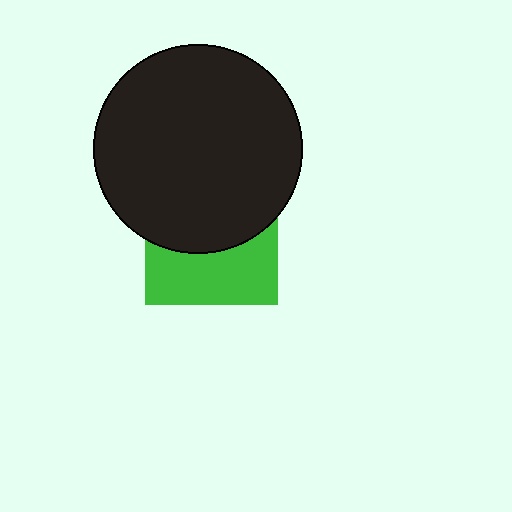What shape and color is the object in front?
The object in front is a black circle.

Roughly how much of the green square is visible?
A small part of it is visible (roughly 45%).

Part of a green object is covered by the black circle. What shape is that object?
It is a square.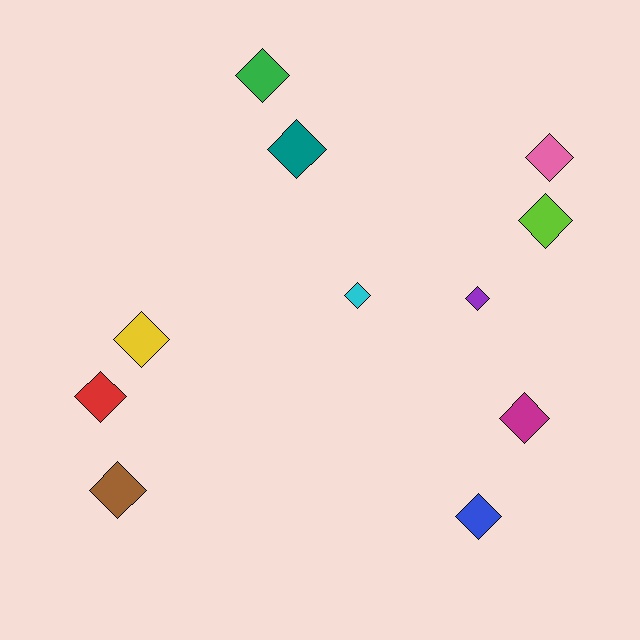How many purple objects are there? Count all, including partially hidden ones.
There is 1 purple object.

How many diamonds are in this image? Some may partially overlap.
There are 11 diamonds.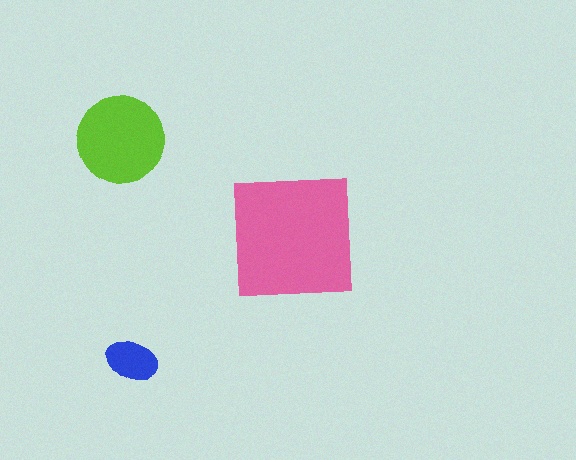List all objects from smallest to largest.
The blue ellipse, the lime circle, the pink square.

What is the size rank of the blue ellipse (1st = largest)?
3rd.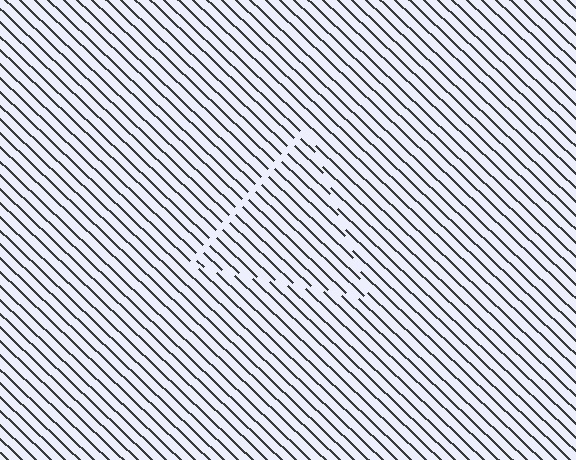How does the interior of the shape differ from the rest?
The interior of the shape contains the same grating, shifted by half a period — the contour is defined by the phase discontinuity where line-ends from the inner and outer gratings abut.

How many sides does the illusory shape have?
3 sides — the line-ends trace a triangle.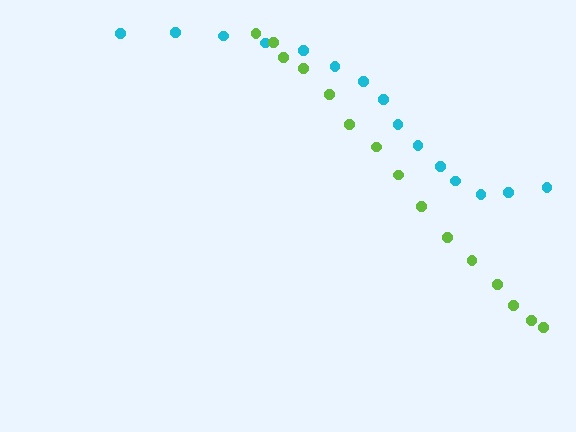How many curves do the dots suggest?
There are 2 distinct paths.